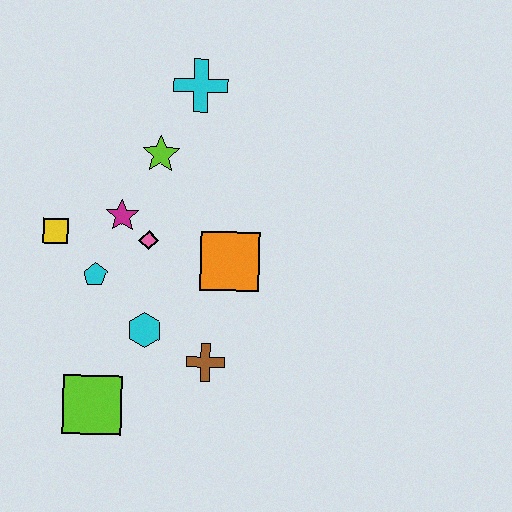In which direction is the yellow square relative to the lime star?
The yellow square is to the left of the lime star.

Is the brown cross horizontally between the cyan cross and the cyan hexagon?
No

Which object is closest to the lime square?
The cyan hexagon is closest to the lime square.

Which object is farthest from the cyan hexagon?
The cyan cross is farthest from the cyan hexagon.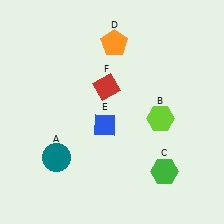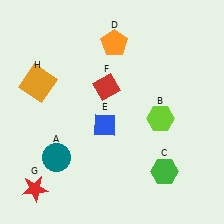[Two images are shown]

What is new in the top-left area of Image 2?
An orange square (H) was added in the top-left area of Image 2.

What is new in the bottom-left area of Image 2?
A red star (G) was added in the bottom-left area of Image 2.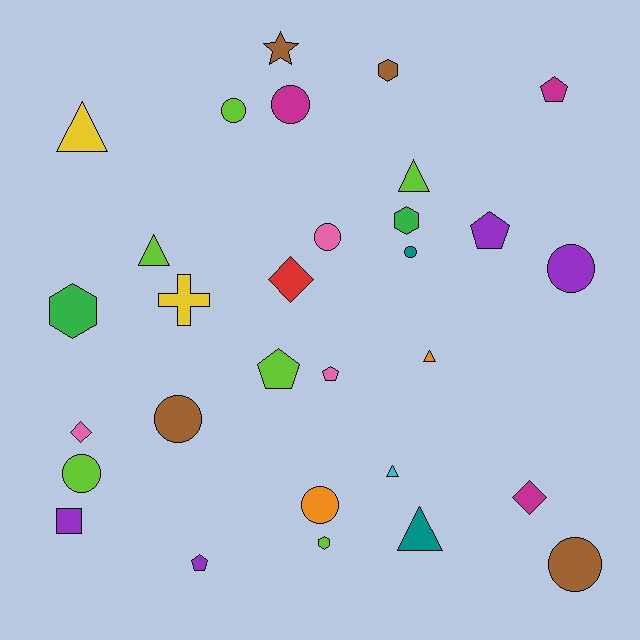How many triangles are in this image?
There are 6 triangles.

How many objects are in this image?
There are 30 objects.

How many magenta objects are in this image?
There are 3 magenta objects.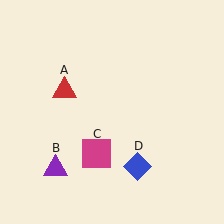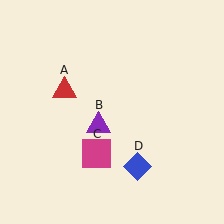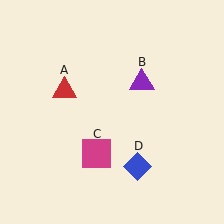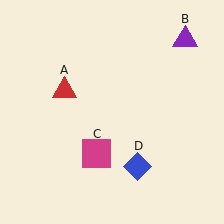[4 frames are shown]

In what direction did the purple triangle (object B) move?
The purple triangle (object B) moved up and to the right.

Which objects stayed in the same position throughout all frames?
Red triangle (object A) and magenta square (object C) and blue diamond (object D) remained stationary.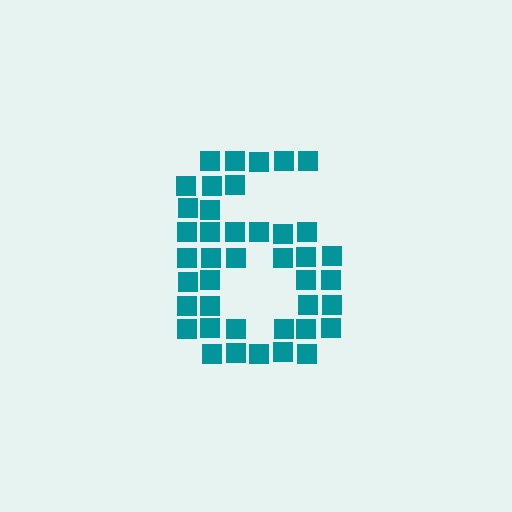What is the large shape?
The large shape is the digit 6.